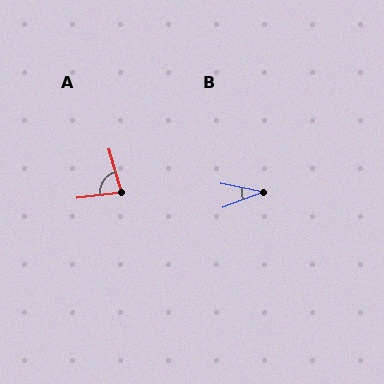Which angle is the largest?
A, at approximately 81 degrees.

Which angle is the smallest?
B, at approximately 33 degrees.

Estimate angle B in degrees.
Approximately 33 degrees.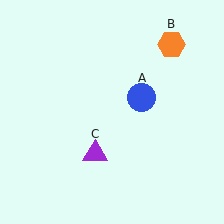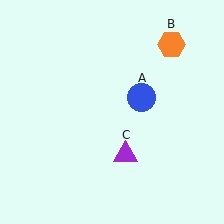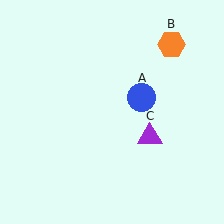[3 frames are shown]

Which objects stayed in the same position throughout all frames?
Blue circle (object A) and orange hexagon (object B) remained stationary.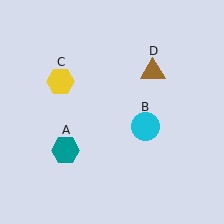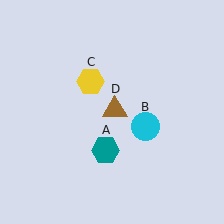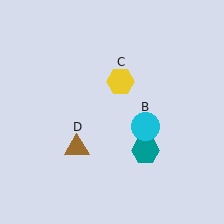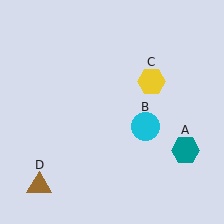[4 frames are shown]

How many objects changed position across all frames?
3 objects changed position: teal hexagon (object A), yellow hexagon (object C), brown triangle (object D).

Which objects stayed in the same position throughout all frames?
Cyan circle (object B) remained stationary.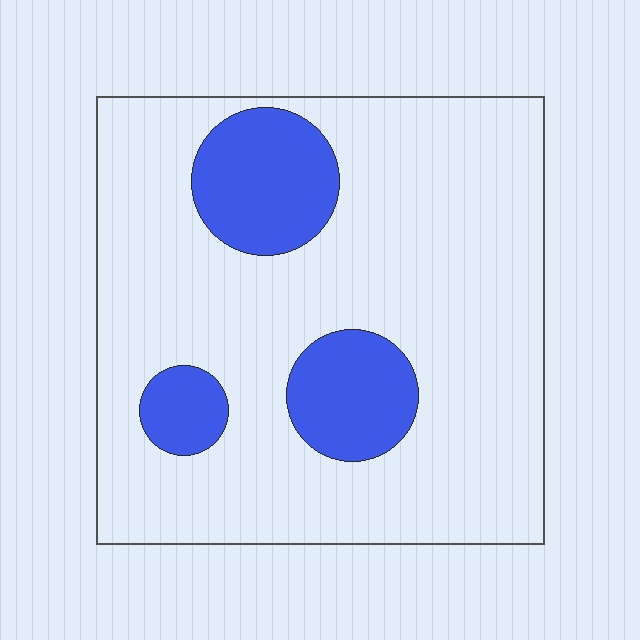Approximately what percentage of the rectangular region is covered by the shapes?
Approximately 20%.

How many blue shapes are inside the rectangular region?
3.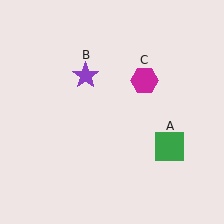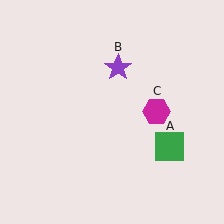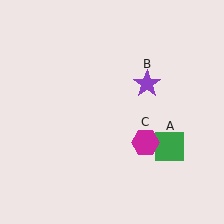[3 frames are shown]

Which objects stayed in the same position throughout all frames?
Green square (object A) remained stationary.